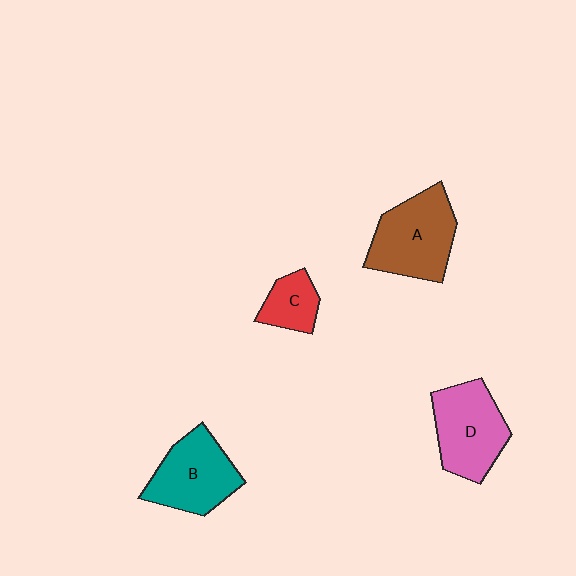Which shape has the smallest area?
Shape C (red).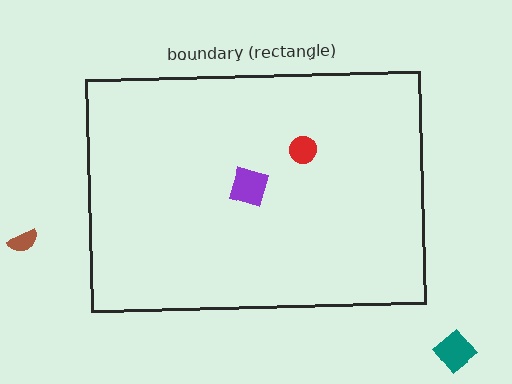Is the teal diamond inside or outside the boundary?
Outside.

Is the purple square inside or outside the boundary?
Inside.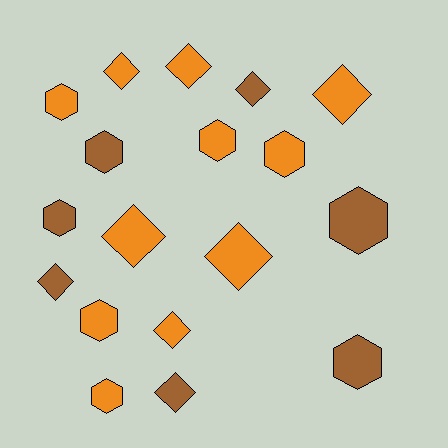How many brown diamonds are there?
There are 3 brown diamonds.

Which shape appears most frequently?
Diamond, with 9 objects.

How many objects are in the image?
There are 18 objects.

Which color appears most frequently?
Orange, with 11 objects.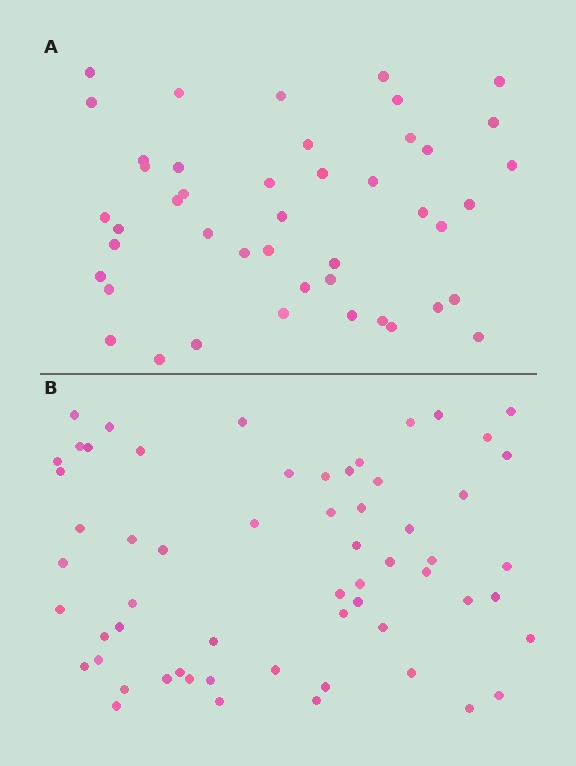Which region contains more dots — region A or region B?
Region B (the bottom region) has more dots.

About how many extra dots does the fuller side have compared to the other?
Region B has approximately 15 more dots than region A.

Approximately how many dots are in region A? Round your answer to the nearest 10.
About 40 dots. (The exact count is 45, which rounds to 40.)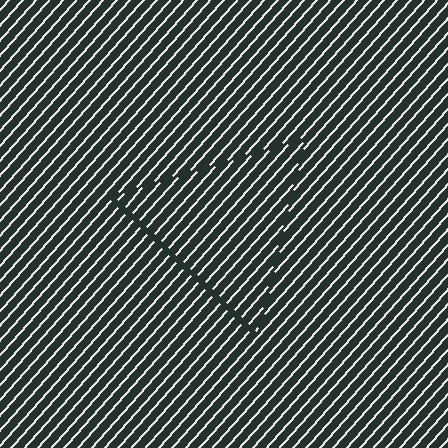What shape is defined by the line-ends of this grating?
An illusory triangle. The interior of the shape contains the same grating, shifted by half a period — the contour is defined by the phase discontinuity where line-ends from the inner and outer gratings abut.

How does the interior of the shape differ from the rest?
The interior of the shape contains the same grating, shifted by half a period — the contour is defined by the phase discontinuity where line-ends from the inner and outer gratings abut.